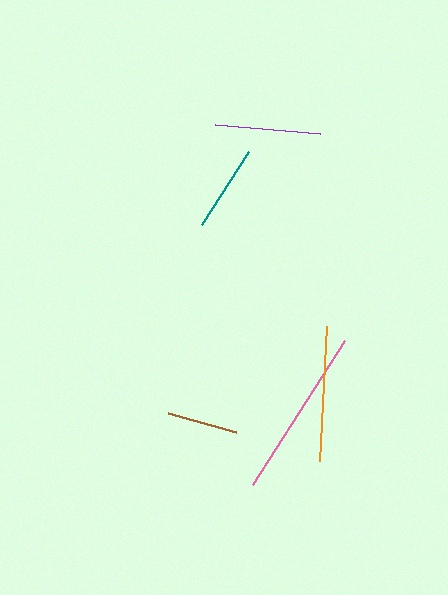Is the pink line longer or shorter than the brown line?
The pink line is longer than the brown line.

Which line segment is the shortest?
The brown line is the shortest at approximately 71 pixels.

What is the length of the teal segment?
The teal segment is approximately 87 pixels long.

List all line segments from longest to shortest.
From longest to shortest: pink, orange, purple, teal, brown.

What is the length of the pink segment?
The pink segment is approximately 171 pixels long.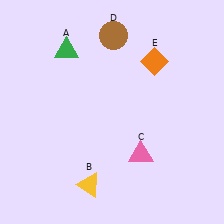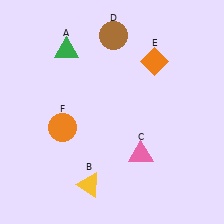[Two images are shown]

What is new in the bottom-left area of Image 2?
An orange circle (F) was added in the bottom-left area of Image 2.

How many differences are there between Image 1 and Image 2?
There is 1 difference between the two images.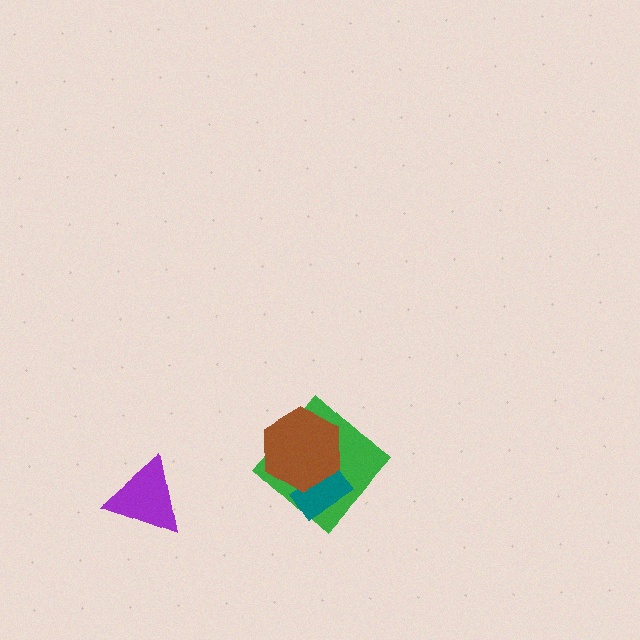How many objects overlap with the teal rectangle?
2 objects overlap with the teal rectangle.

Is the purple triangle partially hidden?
No, no other shape covers it.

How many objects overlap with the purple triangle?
0 objects overlap with the purple triangle.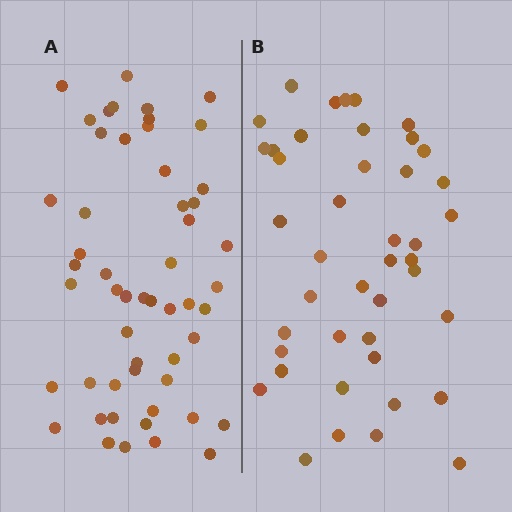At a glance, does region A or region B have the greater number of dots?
Region A (the left region) has more dots.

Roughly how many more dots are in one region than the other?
Region A has roughly 10 or so more dots than region B.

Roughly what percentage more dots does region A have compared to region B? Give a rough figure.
About 25% more.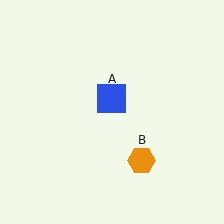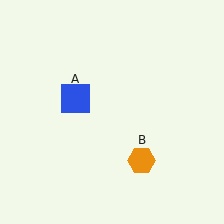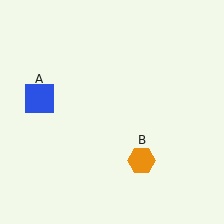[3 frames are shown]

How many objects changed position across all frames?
1 object changed position: blue square (object A).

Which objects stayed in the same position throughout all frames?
Orange hexagon (object B) remained stationary.